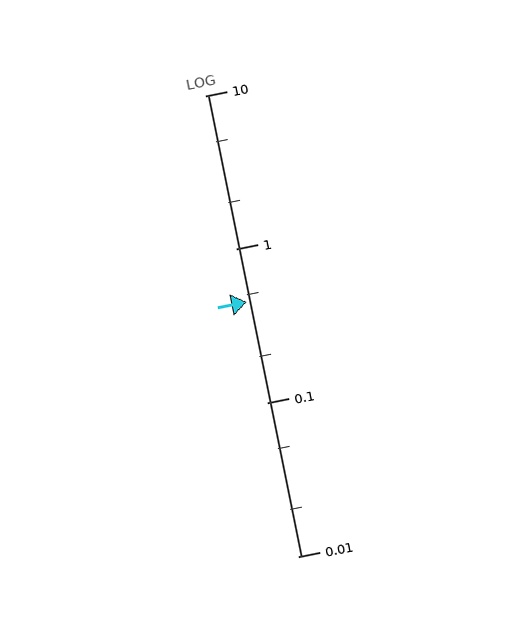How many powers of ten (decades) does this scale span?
The scale spans 3 decades, from 0.01 to 10.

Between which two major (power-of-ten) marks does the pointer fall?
The pointer is between 0.1 and 1.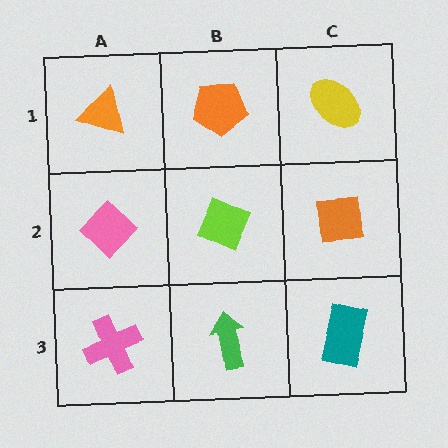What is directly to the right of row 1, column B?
A yellow ellipse.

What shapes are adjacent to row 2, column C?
A yellow ellipse (row 1, column C), a teal rectangle (row 3, column C), a lime diamond (row 2, column B).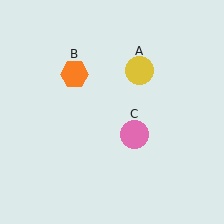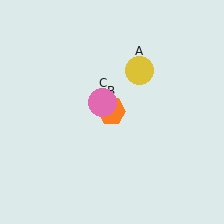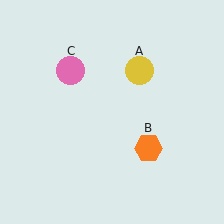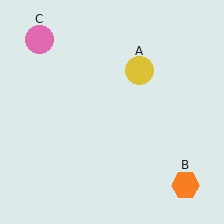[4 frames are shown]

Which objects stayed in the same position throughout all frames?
Yellow circle (object A) remained stationary.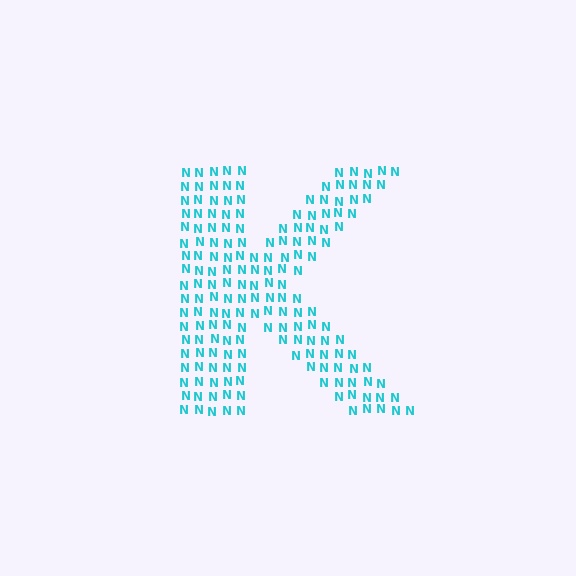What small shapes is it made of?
It is made of small letter N's.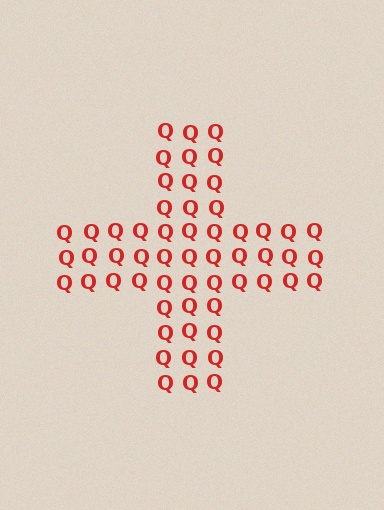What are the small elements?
The small elements are letter Q's.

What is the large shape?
The large shape is a cross.